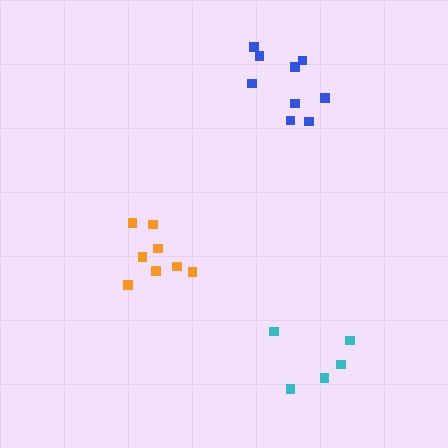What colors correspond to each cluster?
The clusters are colored: orange, blue, cyan.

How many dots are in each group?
Group 1: 8 dots, Group 2: 9 dots, Group 3: 5 dots (22 total).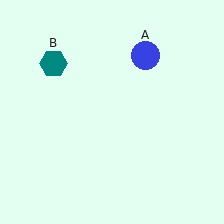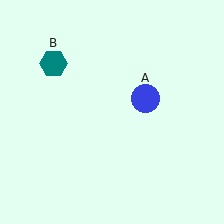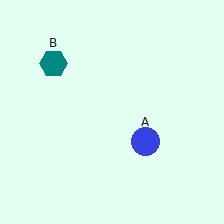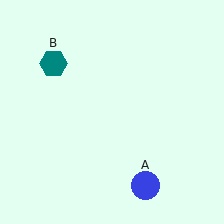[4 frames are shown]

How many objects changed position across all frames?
1 object changed position: blue circle (object A).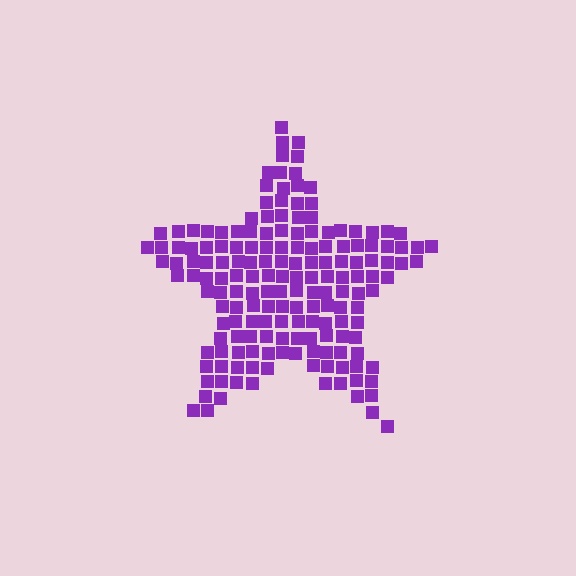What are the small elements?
The small elements are squares.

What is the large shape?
The large shape is a star.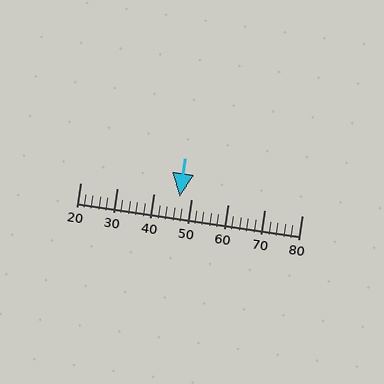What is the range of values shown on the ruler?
The ruler shows values from 20 to 80.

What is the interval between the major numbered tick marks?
The major tick marks are spaced 10 units apart.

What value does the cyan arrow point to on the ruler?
The cyan arrow points to approximately 47.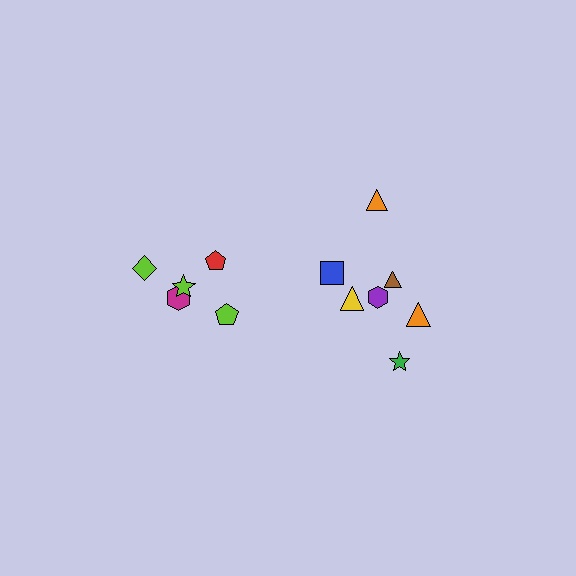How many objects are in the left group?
There are 5 objects.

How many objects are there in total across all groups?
There are 12 objects.